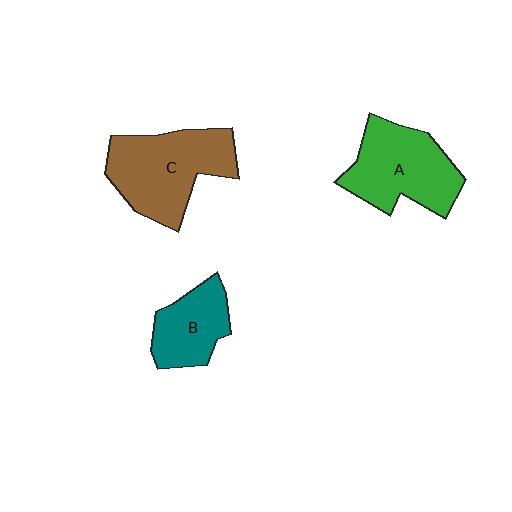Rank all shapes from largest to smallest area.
From largest to smallest: C (brown), A (green), B (teal).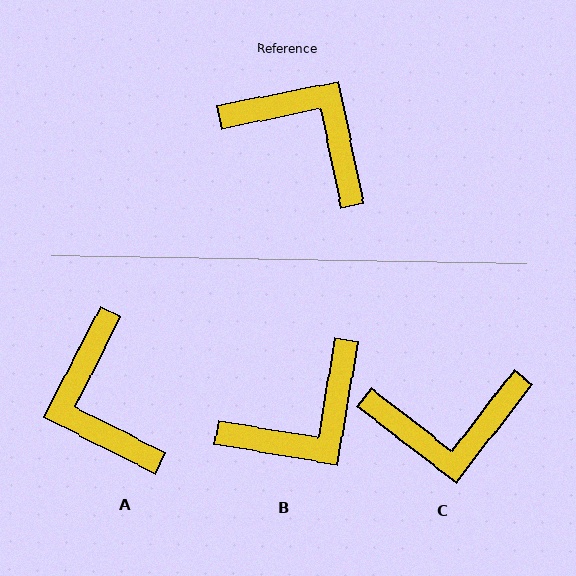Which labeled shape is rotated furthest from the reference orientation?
A, about 142 degrees away.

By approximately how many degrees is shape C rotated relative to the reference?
Approximately 139 degrees clockwise.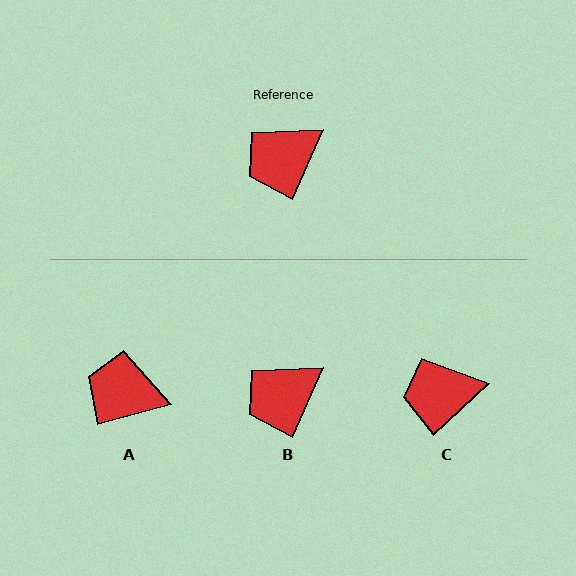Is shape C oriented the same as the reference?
No, it is off by about 23 degrees.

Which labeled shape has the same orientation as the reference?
B.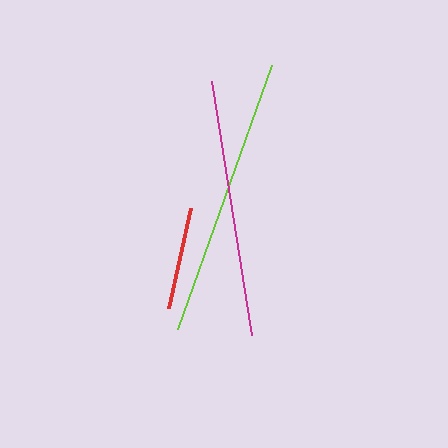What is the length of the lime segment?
The lime segment is approximately 280 pixels long.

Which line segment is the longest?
The lime line is the longest at approximately 280 pixels.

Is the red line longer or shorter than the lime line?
The lime line is longer than the red line.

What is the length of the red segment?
The red segment is approximately 102 pixels long.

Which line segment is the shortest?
The red line is the shortest at approximately 102 pixels.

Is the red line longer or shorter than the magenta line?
The magenta line is longer than the red line.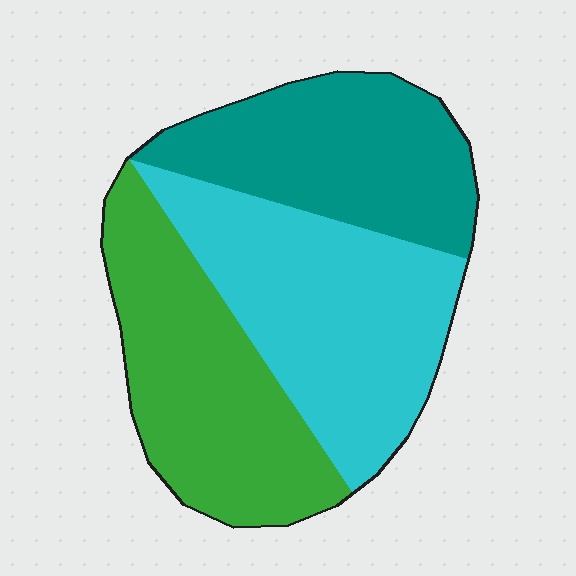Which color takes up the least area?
Teal, at roughly 30%.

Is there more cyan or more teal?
Cyan.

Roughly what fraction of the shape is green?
Green takes up between a quarter and a half of the shape.